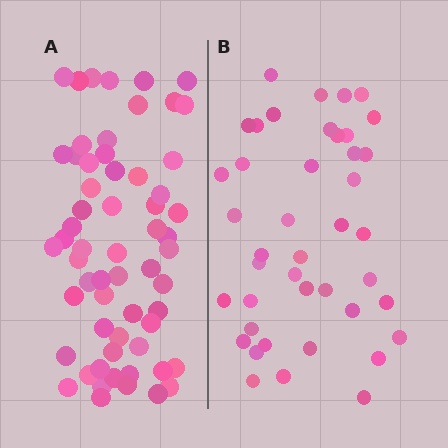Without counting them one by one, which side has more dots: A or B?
Region A (the left region) has more dots.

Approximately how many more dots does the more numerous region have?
Region A has approximately 20 more dots than region B.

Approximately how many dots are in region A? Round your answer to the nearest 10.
About 60 dots.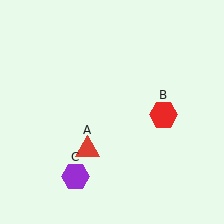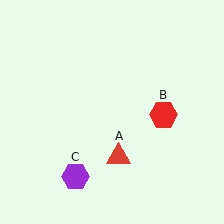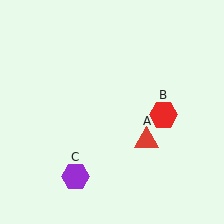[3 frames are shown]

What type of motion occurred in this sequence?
The red triangle (object A) rotated counterclockwise around the center of the scene.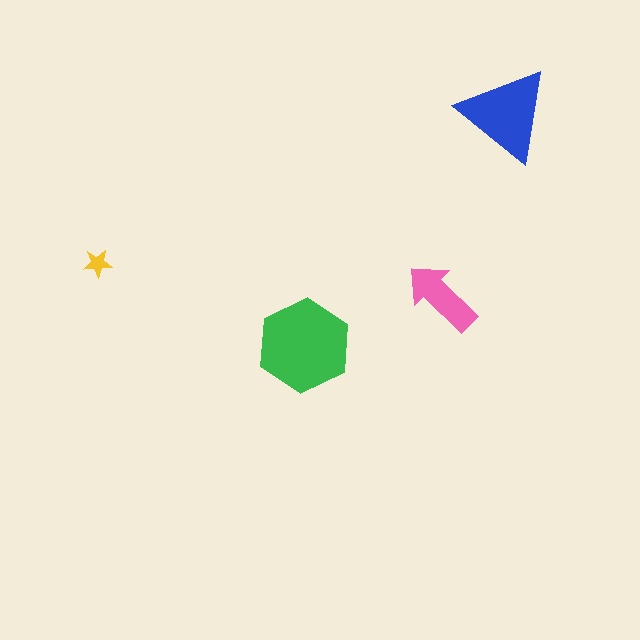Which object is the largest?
The green hexagon.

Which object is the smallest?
The yellow star.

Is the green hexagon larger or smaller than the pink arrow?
Larger.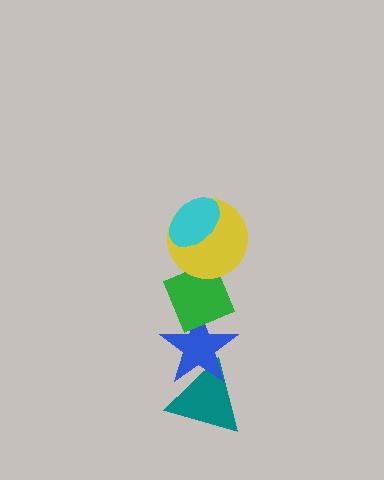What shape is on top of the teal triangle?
The blue star is on top of the teal triangle.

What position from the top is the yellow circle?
The yellow circle is 2nd from the top.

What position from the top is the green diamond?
The green diamond is 3rd from the top.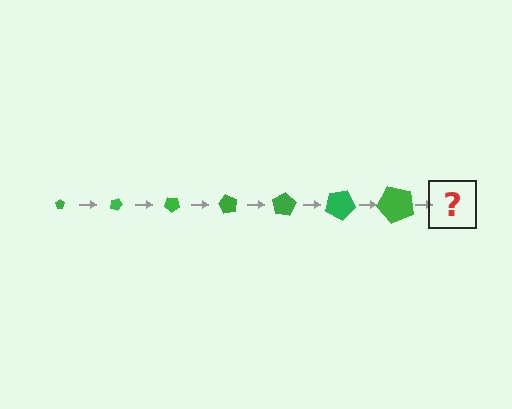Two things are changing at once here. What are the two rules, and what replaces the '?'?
The two rules are that the pentagon grows larger each step and it rotates 20 degrees each step. The '?' should be a pentagon, larger than the previous one and rotated 140 degrees from the start.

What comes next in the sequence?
The next element should be a pentagon, larger than the previous one and rotated 140 degrees from the start.